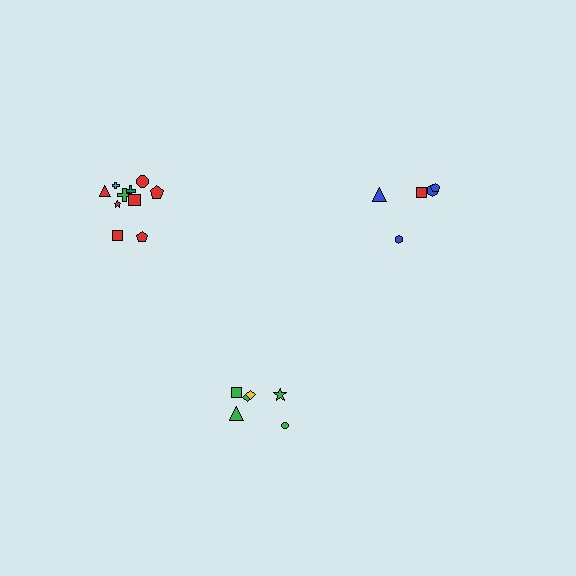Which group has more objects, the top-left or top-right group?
The top-left group.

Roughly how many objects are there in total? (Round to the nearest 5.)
Roughly 20 objects in total.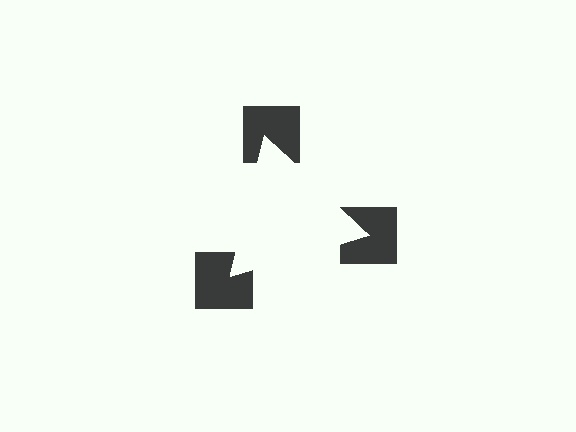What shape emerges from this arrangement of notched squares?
An illusory triangle — its edges are inferred from the aligned wedge cuts in the notched squares, not physically drawn.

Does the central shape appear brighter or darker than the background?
It typically appears slightly brighter than the background, even though no actual brightness change is drawn.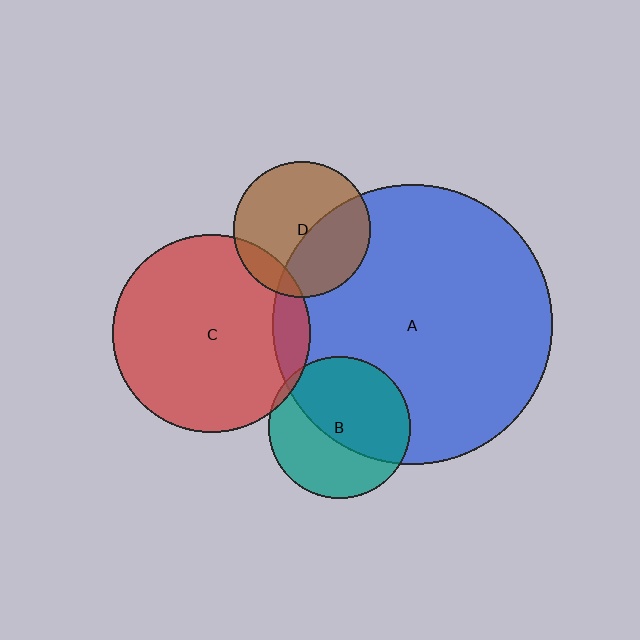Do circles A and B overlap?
Yes.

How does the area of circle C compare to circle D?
Approximately 2.1 times.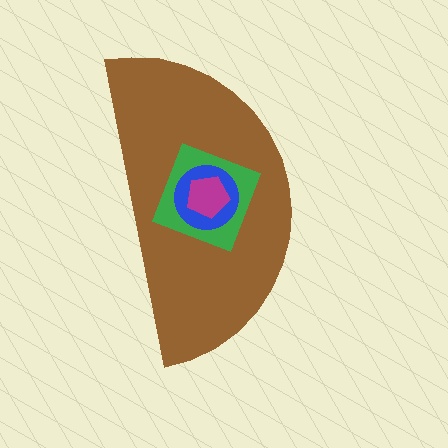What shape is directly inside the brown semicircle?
The green square.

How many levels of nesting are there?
4.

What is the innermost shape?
The magenta pentagon.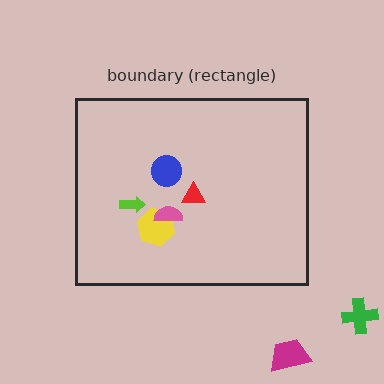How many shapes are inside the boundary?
5 inside, 2 outside.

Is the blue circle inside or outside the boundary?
Inside.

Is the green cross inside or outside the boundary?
Outside.